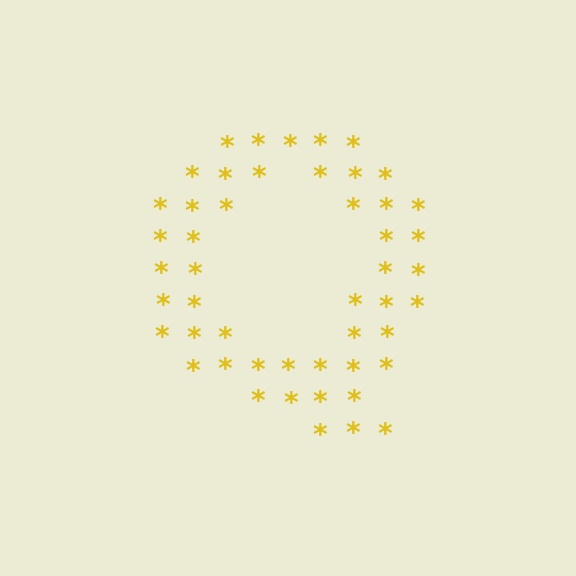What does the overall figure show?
The overall figure shows the letter Q.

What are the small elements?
The small elements are asterisks.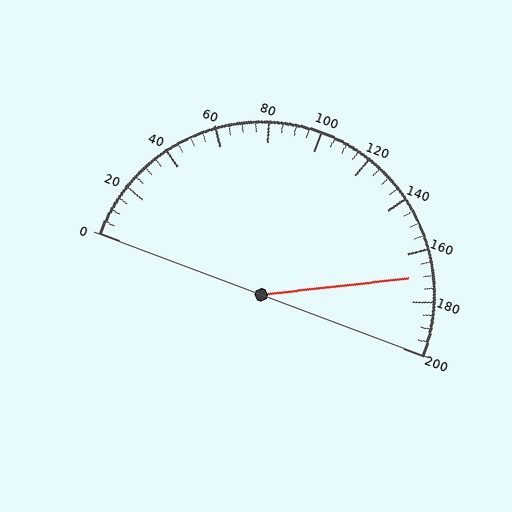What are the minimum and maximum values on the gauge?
The gauge ranges from 0 to 200.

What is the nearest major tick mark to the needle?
The nearest major tick mark is 160.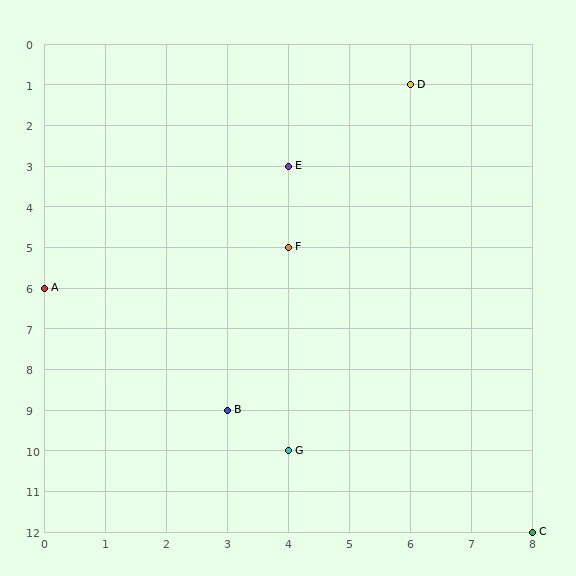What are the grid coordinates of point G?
Point G is at grid coordinates (4, 10).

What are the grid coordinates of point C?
Point C is at grid coordinates (8, 12).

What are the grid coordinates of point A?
Point A is at grid coordinates (0, 6).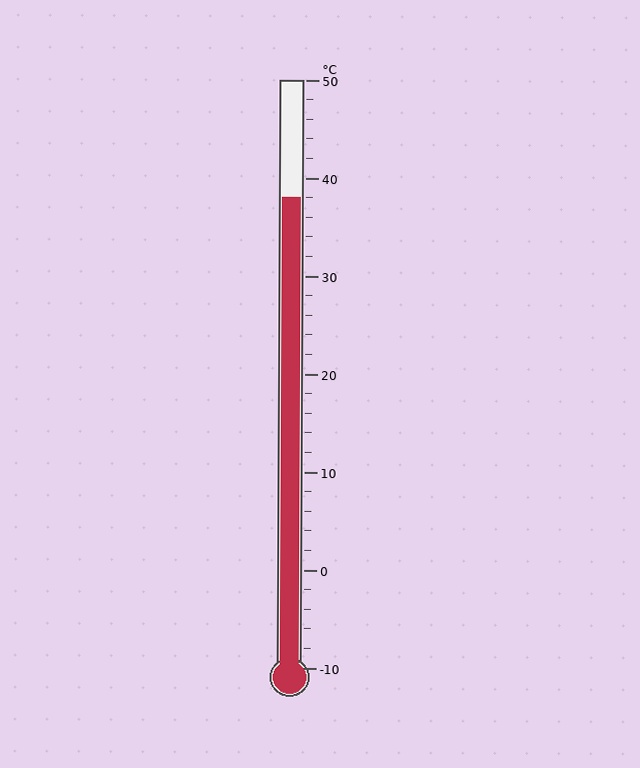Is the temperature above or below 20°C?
The temperature is above 20°C.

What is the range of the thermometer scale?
The thermometer scale ranges from -10°C to 50°C.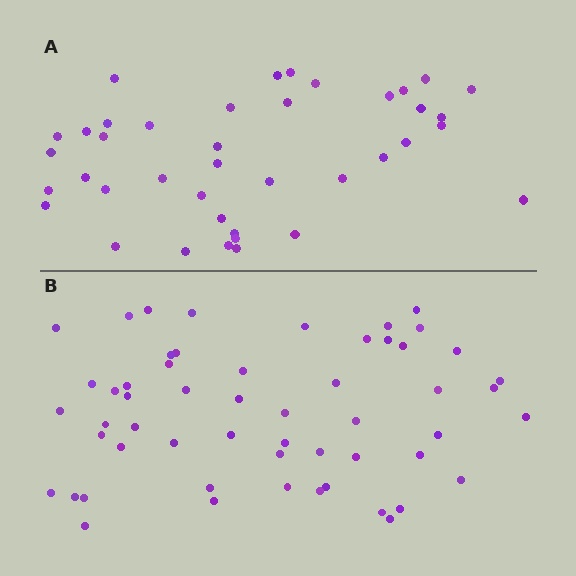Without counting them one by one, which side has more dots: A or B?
Region B (the bottom region) has more dots.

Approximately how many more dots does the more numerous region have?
Region B has approximately 15 more dots than region A.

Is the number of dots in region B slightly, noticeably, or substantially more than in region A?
Region B has noticeably more, but not dramatically so. The ratio is roughly 1.4 to 1.